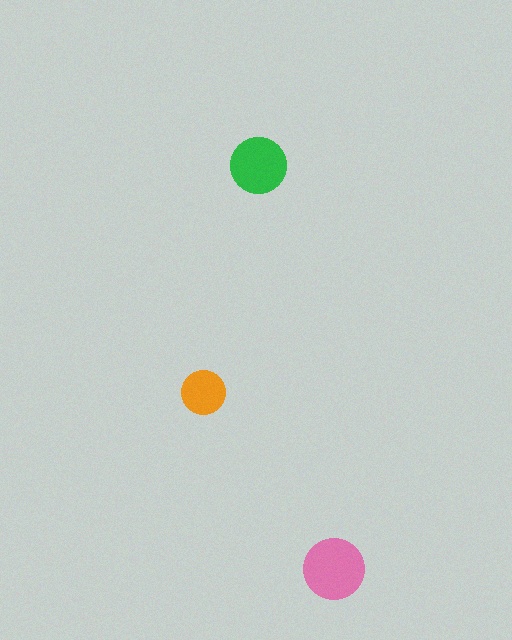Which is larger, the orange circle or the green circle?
The green one.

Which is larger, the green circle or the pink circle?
The pink one.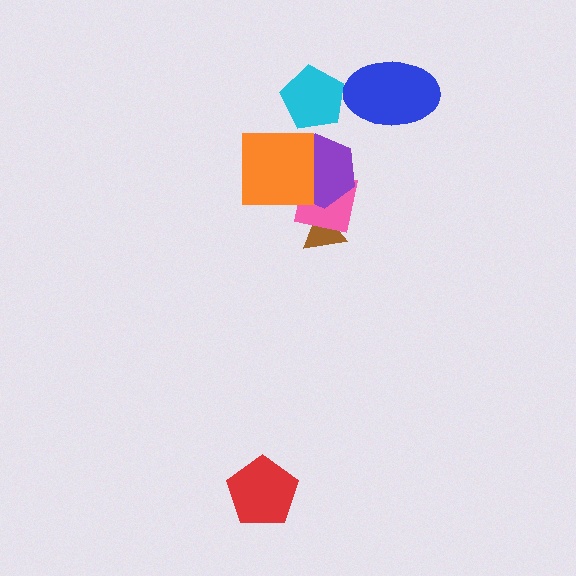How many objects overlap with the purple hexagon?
2 objects overlap with the purple hexagon.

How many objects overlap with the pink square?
2 objects overlap with the pink square.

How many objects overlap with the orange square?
1 object overlaps with the orange square.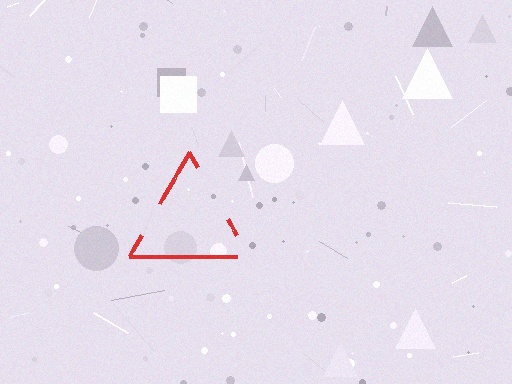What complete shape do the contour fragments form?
The contour fragments form a triangle.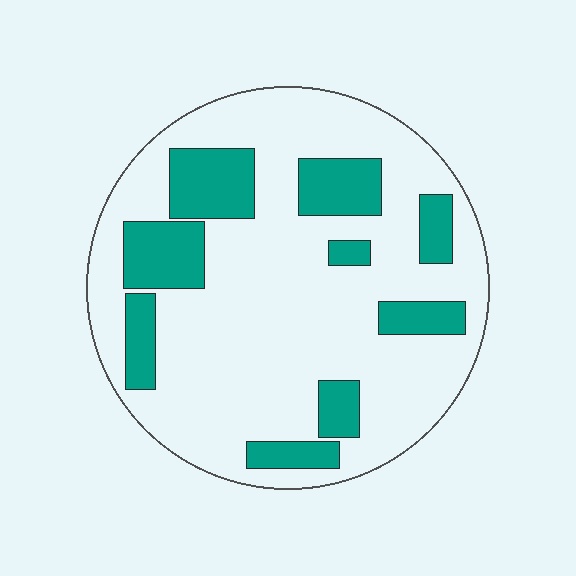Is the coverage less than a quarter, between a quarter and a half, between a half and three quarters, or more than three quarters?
Less than a quarter.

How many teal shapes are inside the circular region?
9.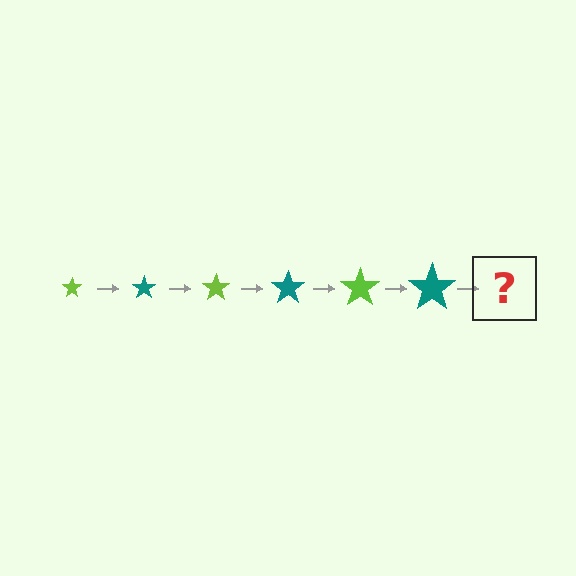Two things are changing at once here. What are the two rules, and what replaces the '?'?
The two rules are that the star grows larger each step and the color cycles through lime and teal. The '?' should be a lime star, larger than the previous one.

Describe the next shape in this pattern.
It should be a lime star, larger than the previous one.